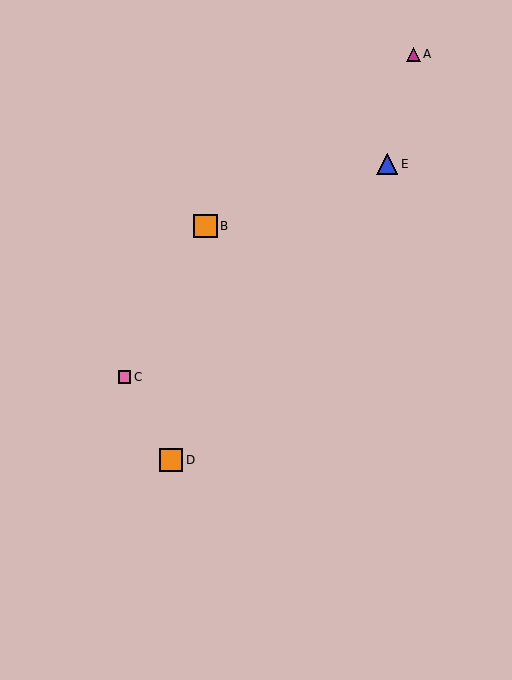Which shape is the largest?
The orange square (labeled B) is the largest.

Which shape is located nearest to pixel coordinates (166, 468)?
The orange square (labeled D) at (171, 460) is nearest to that location.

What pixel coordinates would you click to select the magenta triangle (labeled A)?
Click at (413, 54) to select the magenta triangle A.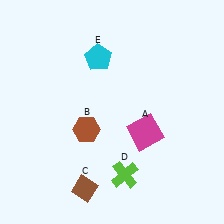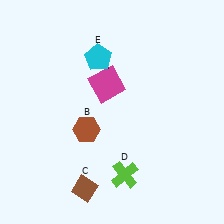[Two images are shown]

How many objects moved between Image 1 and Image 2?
1 object moved between the two images.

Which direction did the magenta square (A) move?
The magenta square (A) moved up.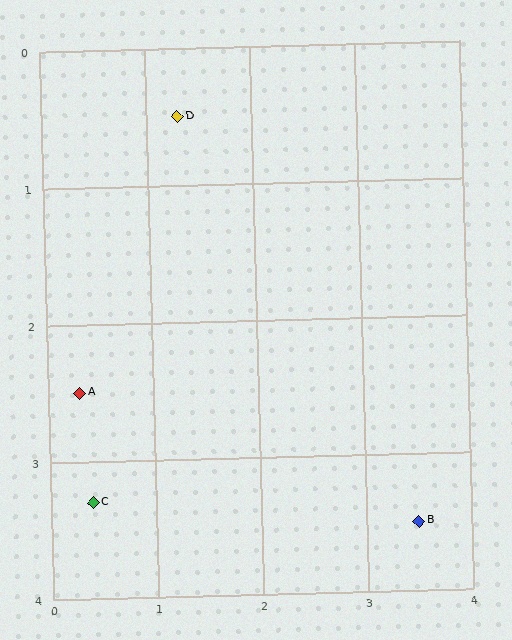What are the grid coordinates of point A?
Point A is at approximately (0.3, 2.5).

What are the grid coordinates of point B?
Point B is at approximately (3.5, 3.5).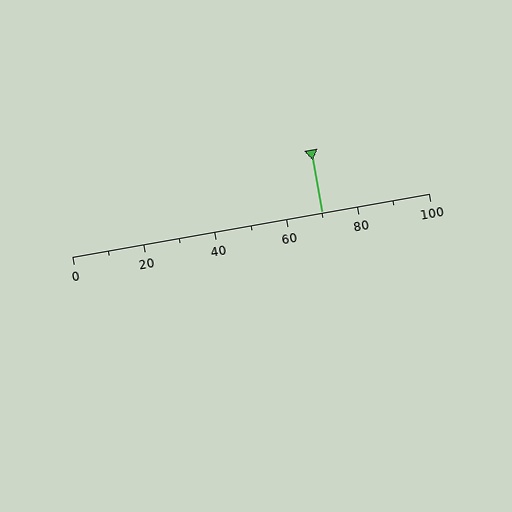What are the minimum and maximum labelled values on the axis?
The axis runs from 0 to 100.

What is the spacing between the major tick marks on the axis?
The major ticks are spaced 20 apart.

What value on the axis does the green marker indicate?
The marker indicates approximately 70.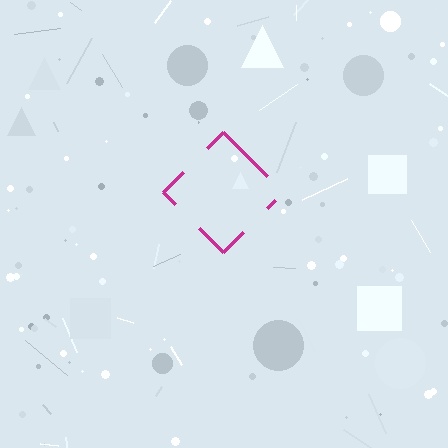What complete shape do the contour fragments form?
The contour fragments form a diamond.